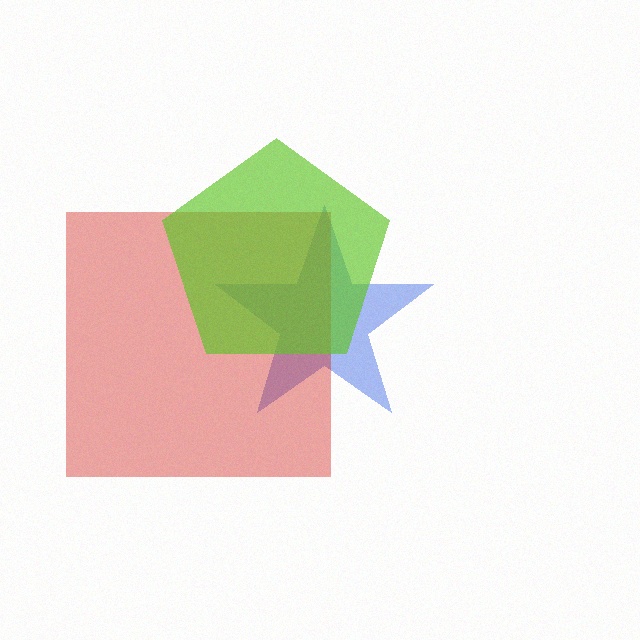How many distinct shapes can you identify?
There are 3 distinct shapes: a blue star, a red square, a lime pentagon.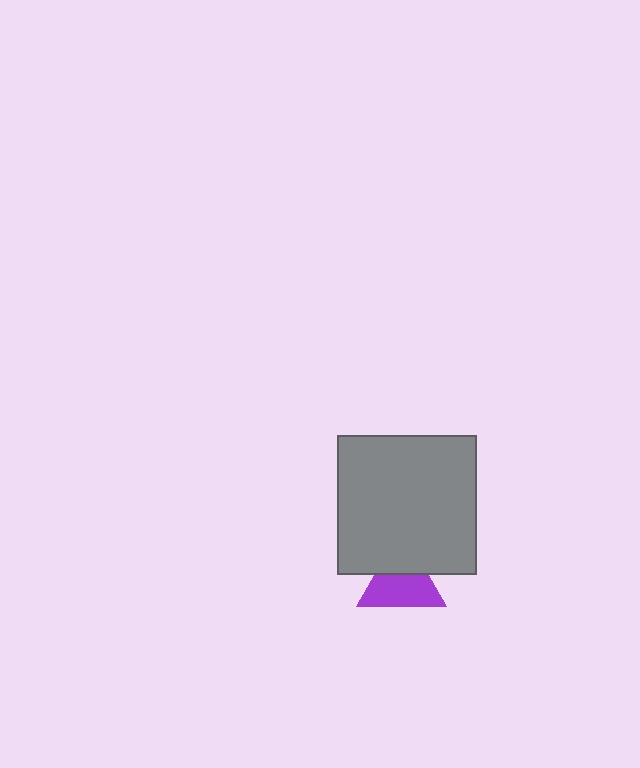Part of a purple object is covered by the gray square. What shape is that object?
It is a triangle.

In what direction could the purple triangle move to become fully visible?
The purple triangle could move down. That would shift it out from behind the gray square entirely.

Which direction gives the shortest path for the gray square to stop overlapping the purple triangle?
Moving up gives the shortest separation.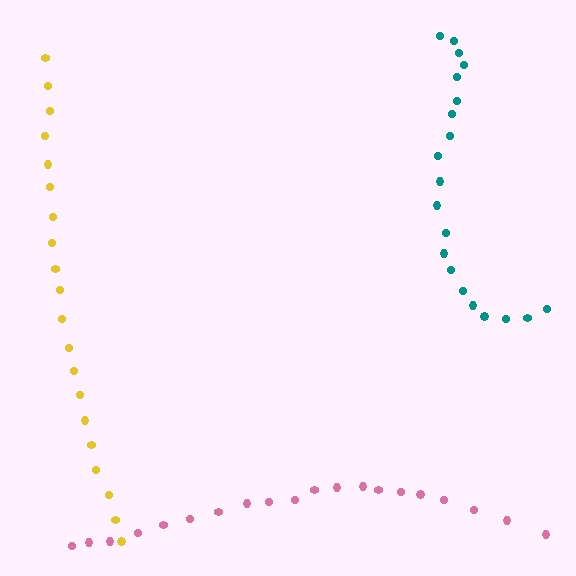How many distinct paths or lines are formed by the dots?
There are 3 distinct paths.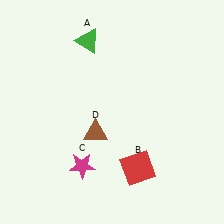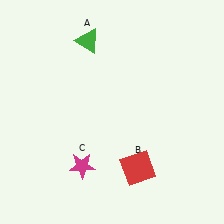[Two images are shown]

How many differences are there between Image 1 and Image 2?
There is 1 difference between the two images.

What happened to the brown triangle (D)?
The brown triangle (D) was removed in Image 2. It was in the bottom-left area of Image 1.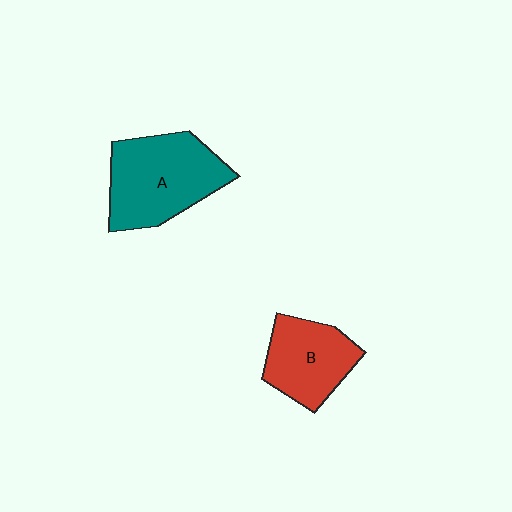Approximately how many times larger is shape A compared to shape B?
Approximately 1.4 times.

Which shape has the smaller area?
Shape B (red).